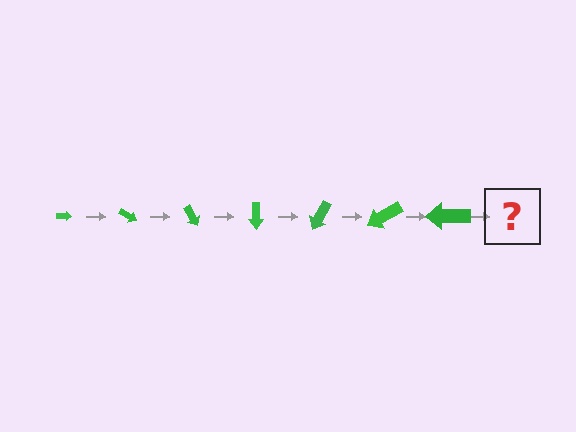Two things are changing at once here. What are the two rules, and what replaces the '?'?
The two rules are that the arrow grows larger each step and it rotates 30 degrees each step. The '?' should be an arrow, larger than the previous one and rotated 210 degrees from the start.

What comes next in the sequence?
The next element should be an arrow, larger than the previous one and rotated 210 degrees from the start.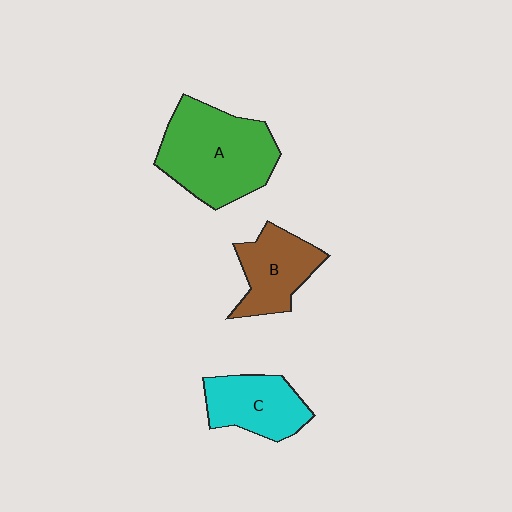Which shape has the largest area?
Shape A (green).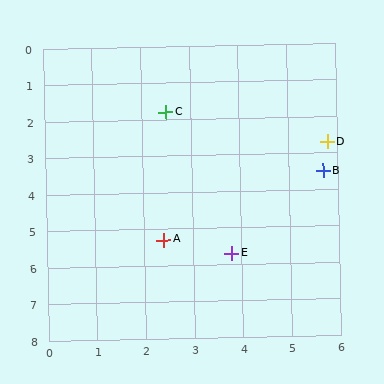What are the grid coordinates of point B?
Point B is at approximately (5.7, 3.5).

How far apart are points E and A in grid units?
Points E and A are about 1.5 grid units apart.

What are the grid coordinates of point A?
Point A is at approximately (2.4, 5.3).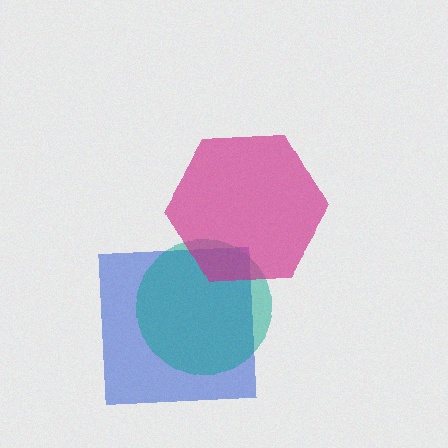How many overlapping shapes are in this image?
There are 3 overlapping shapes in the image.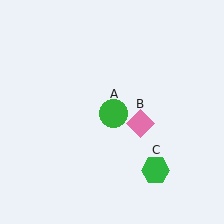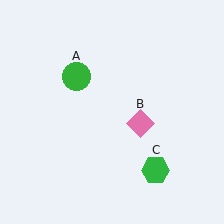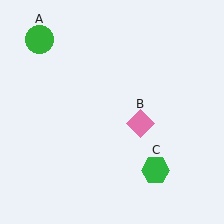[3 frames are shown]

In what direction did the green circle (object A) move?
The green circle (object A) moved up and to the left.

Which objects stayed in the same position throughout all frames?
Pink diamond (object B) and green hexagon (object C) remained stationary.